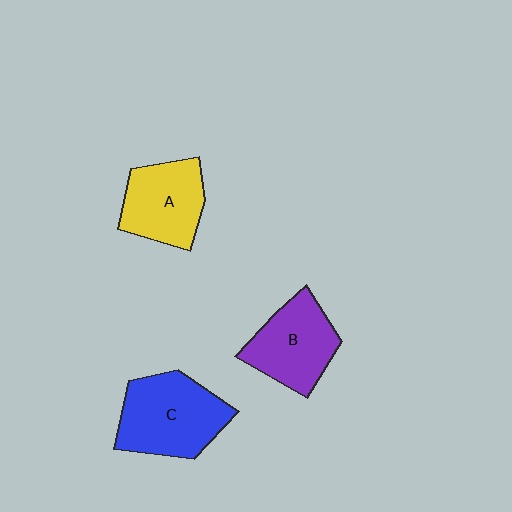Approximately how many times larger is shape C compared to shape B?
Approximately 1.2 times.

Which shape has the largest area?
Shape C (blue).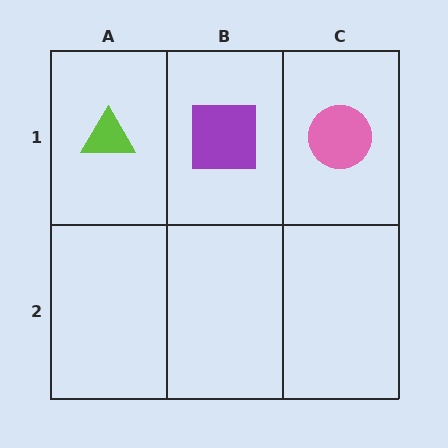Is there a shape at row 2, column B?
No, that cell is empty.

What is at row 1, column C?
A pink circle.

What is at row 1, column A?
A lime triangle.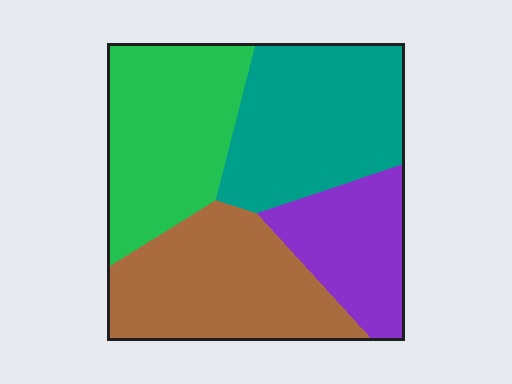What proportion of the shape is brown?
Brown takes up between a sixth and a third of the shape.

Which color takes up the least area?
Purple, at roughly 15%.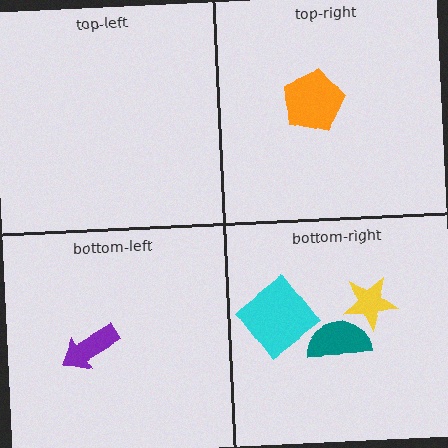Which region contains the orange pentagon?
The top-right region.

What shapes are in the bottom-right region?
The yellow star, the teal semicircle, the cyan diamond.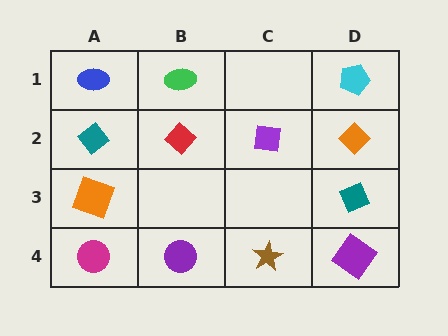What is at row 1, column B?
A green ellipse.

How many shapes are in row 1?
3 shapes.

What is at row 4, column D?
A purple diamond.